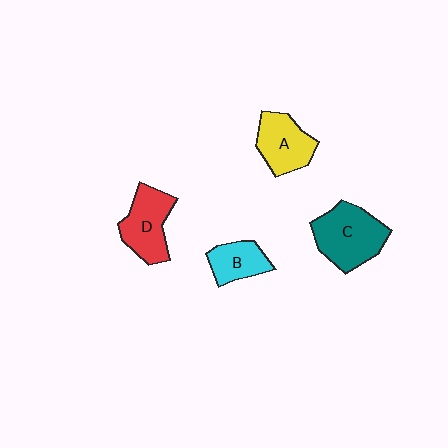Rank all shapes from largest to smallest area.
From largest to smallest: C (teal), D (red), A (yellow), B (cyan).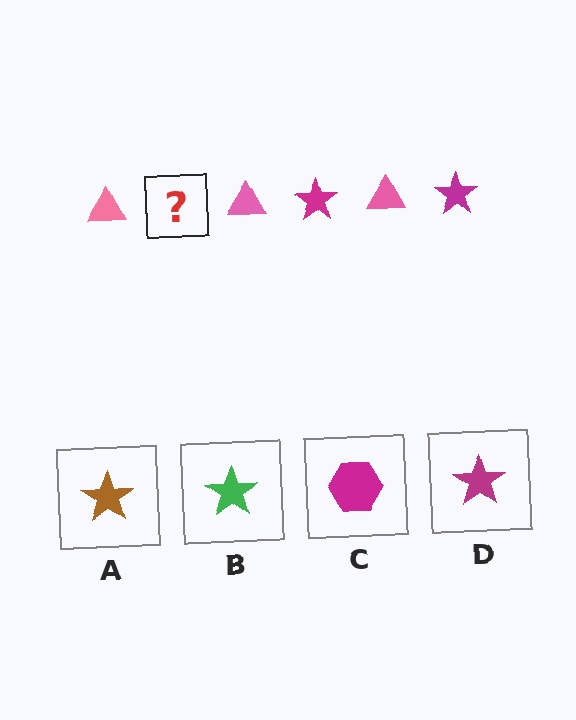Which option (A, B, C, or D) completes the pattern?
D.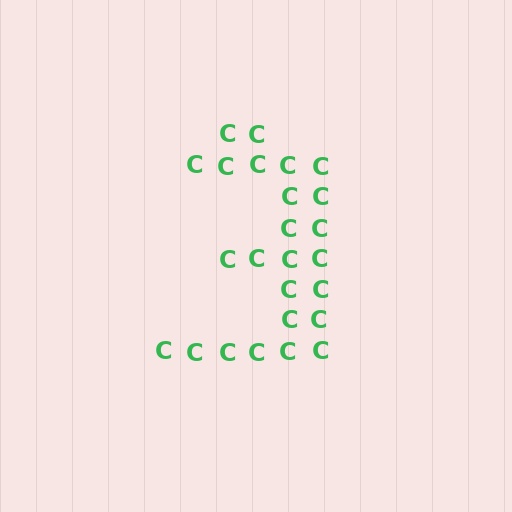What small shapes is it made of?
It is made of small letter C's.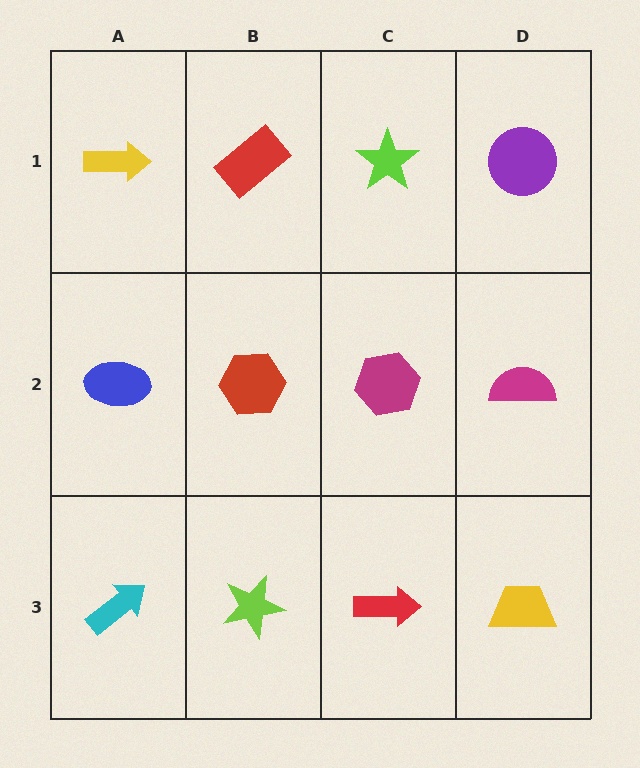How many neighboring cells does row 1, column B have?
3.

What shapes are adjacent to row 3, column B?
A red hexagon (row 2, column B), a cyan arrow (row 3, column A), a red arrow (row 3, column C).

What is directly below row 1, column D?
A magenta semicircle.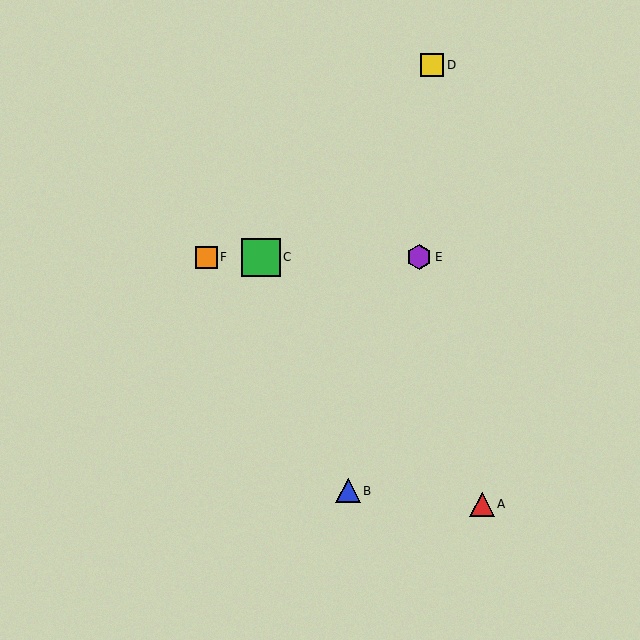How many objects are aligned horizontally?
3 objects (C, E, F) are aligned horizontally.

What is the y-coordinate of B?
Object B is at y≈491.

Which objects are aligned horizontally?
Objects C, E, F are aligned horizontally.